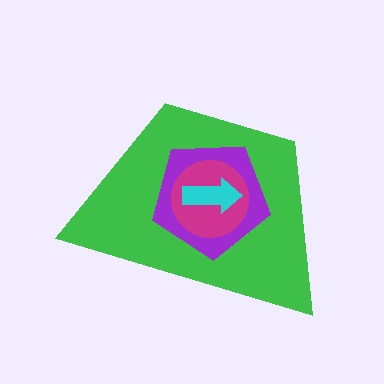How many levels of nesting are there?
4.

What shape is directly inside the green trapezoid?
The purple pentagon.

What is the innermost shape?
The cyan arrow.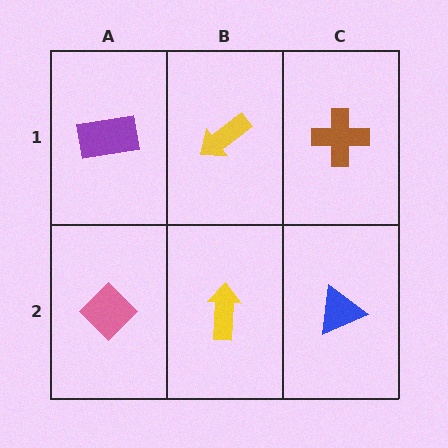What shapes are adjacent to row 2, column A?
A purple rectangle (row 1, column A), a yellow arrow (row 2, column B).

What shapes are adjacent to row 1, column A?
A pink diamond (row 2, column A), a yellow arrow (row 1, column B).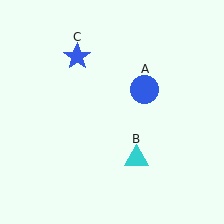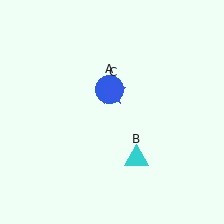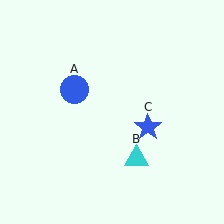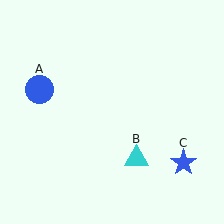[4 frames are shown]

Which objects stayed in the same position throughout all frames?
Cyan triangle (object B) remained stationary.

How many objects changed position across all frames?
2 objects changed position: blue circle (object A), blue star (object C).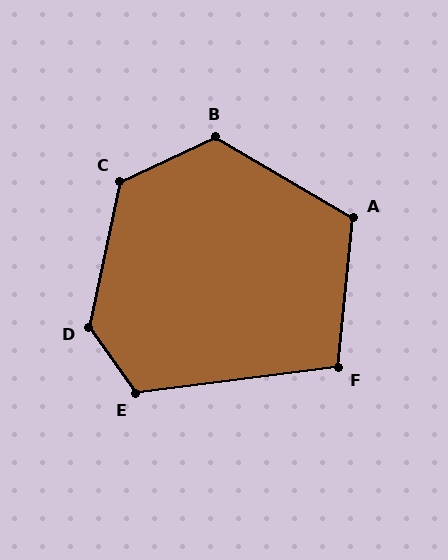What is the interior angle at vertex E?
Approximately 118 degrees (obtuse).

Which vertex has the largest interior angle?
D, at approximately 132 degrees.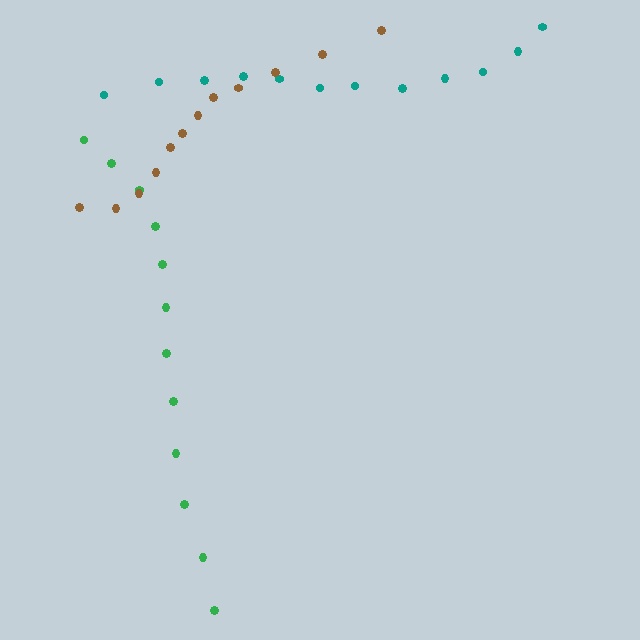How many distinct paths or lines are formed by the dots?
There are 3 distinct paths.